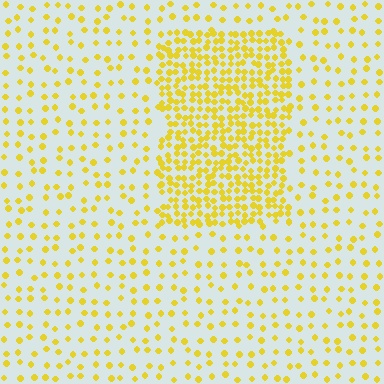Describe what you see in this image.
The image contains small yellow elements arranged at two different densities. A rectangle-shaped region is visible where the elements are more densely packed than the surrounding area.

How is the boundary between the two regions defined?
The boundary is defined by a change in element density (approximately 2.9x ratio). All elements are the same color, size, and shape.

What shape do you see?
I see a rectangle.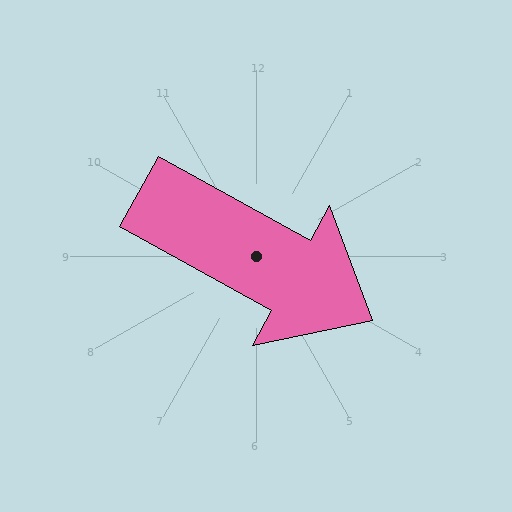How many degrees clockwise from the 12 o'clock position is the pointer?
Approximately 119 degrees.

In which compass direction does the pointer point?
Southeast.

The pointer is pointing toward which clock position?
Roughly 4 o'clock.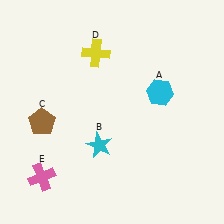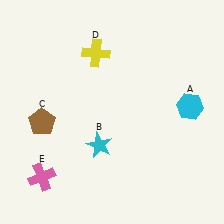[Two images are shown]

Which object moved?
The cyan hexagon (A) moved right.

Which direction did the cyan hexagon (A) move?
The cyan hexagon (A) moved right.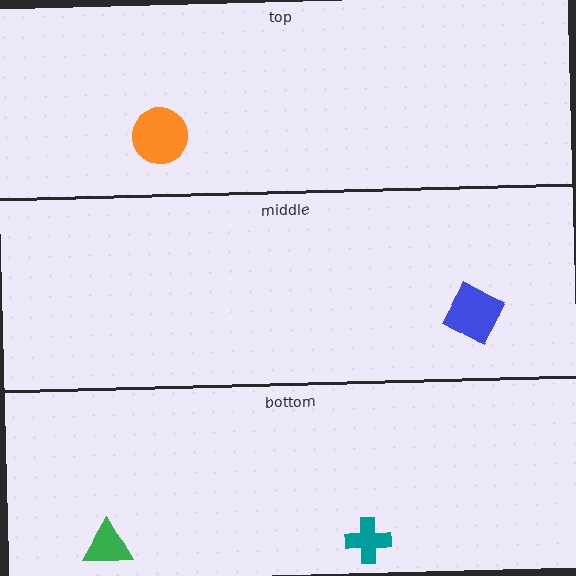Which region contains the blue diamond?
The middle region.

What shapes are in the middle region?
The blue diamond.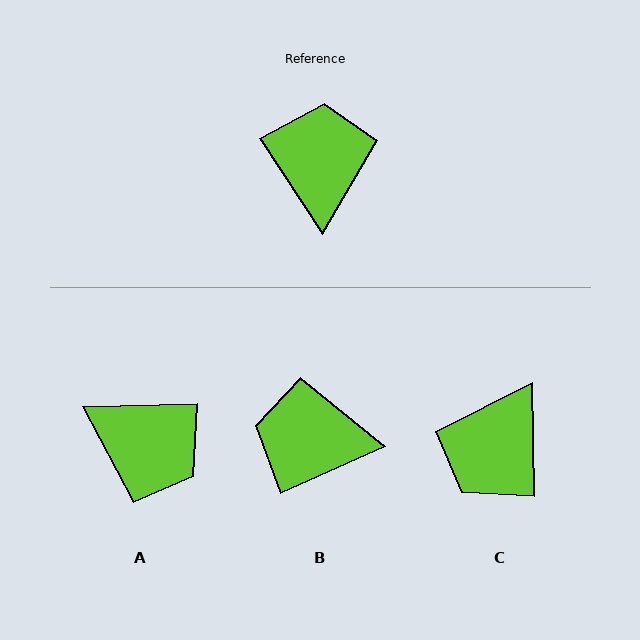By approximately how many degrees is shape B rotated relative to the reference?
Approximately 82 degrees counter-clockwise.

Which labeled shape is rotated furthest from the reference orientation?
C, about 148 degrees away.